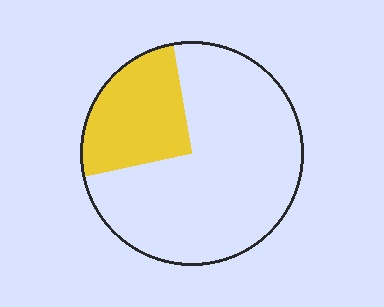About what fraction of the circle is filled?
About one quarter (1/4).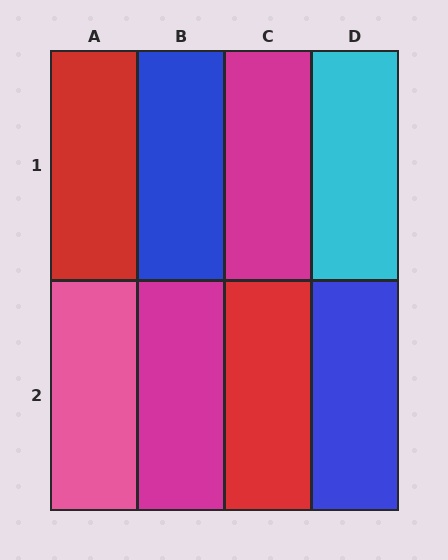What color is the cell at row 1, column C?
Magenta.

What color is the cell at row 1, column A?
Red.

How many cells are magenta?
2 cells are magenta.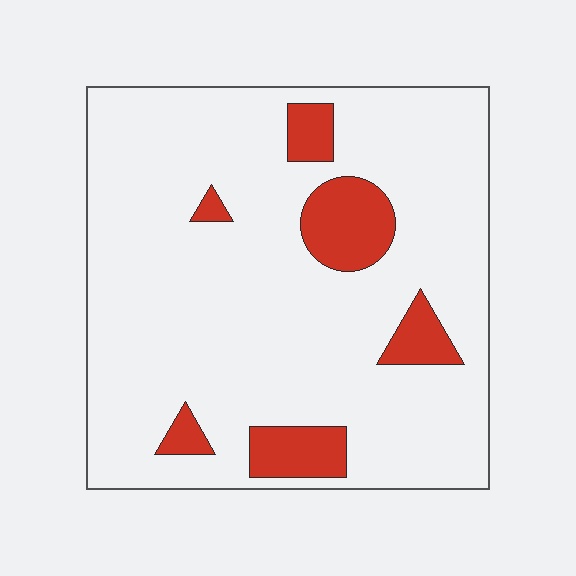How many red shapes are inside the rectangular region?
6.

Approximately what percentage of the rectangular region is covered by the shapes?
Approximately 15%.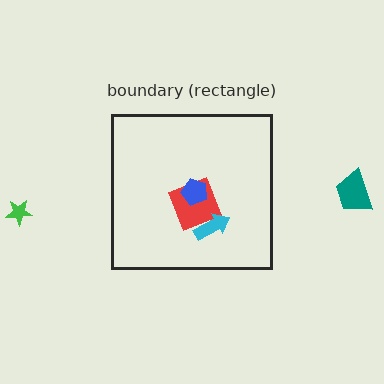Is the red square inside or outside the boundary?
Inside.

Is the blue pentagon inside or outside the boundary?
Inside.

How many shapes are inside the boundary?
3 inside, 2 outside.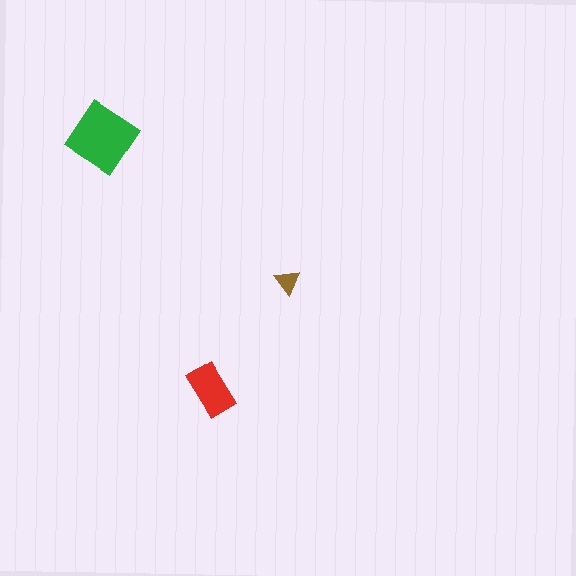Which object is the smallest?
The brown triangle.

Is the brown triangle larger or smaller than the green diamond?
Smaller.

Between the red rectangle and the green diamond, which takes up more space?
The green diamond.